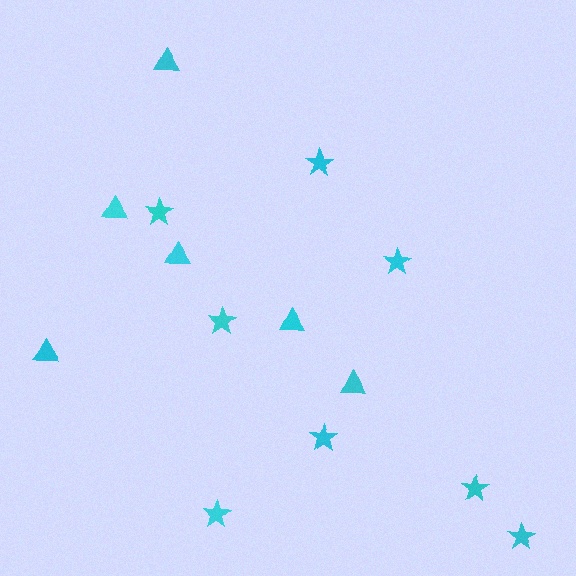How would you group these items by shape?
There are 2 groups: one group of stars (8) and one group of triangles (6).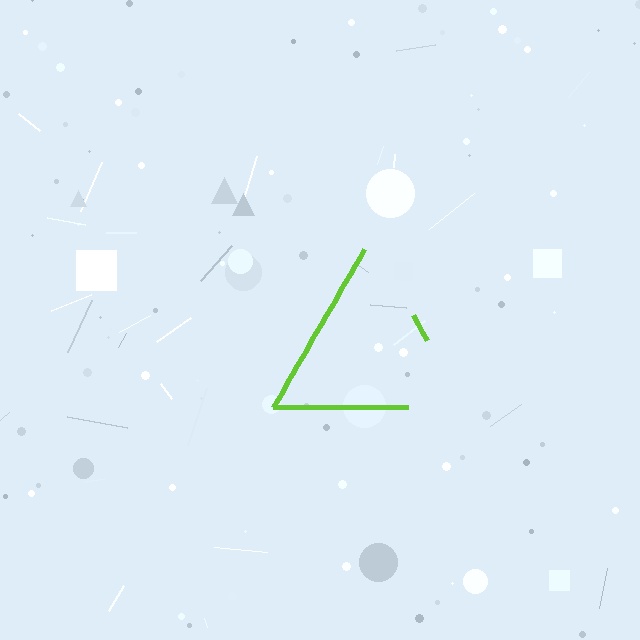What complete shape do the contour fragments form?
The contour fragments form a triangle.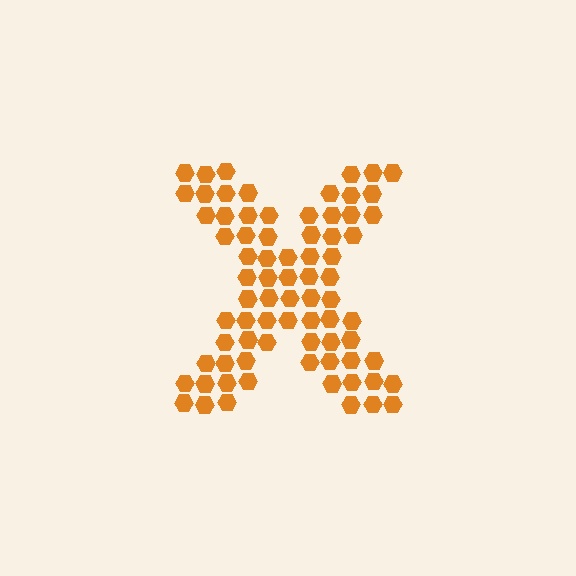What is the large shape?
The large shape is the letter X.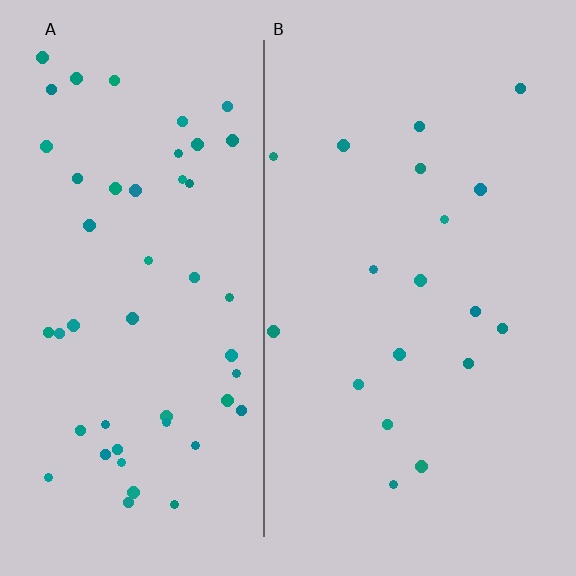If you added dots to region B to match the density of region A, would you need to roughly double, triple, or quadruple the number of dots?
Approximately triple.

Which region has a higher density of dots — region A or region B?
A (the left).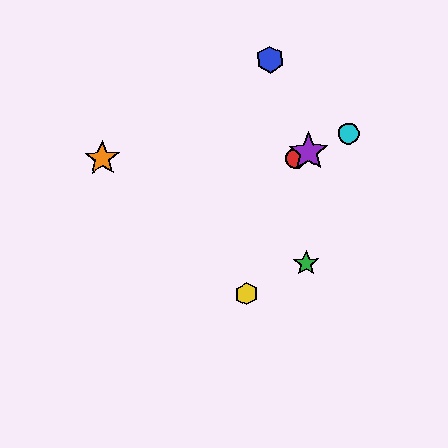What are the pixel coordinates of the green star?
The green star is at (306, 263).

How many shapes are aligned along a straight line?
3 shapes (the red circle, the purple star, the cyan circle) are aligned along a straight line.